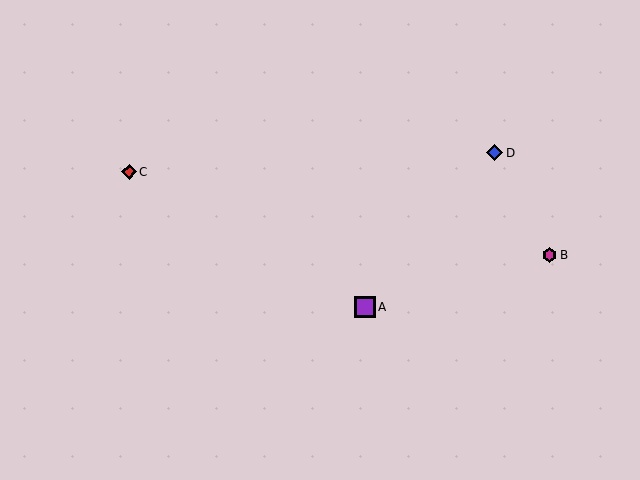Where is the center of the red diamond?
The center of the red diamond is at (129, 172).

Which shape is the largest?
The purple square (labeled A) is the largest.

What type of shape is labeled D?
Shape D is a blue diamond.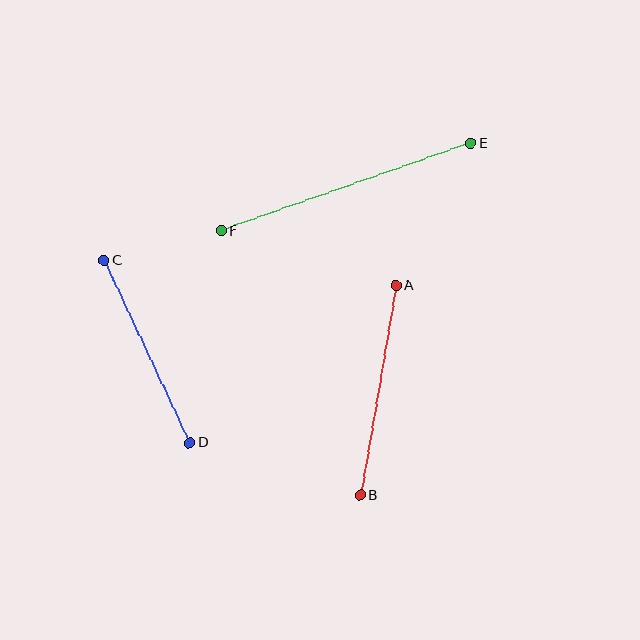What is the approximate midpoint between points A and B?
The midpoint is at approximately (378, 391) pixels.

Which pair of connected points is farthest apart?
Points E and F are farthest apart.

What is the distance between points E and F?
The distance is approximately 264 pixels.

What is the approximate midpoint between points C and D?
The midpoint is at approximately (147, 352) pixels.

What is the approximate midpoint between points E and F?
The midpoint is at approximately (346, 187) pixels.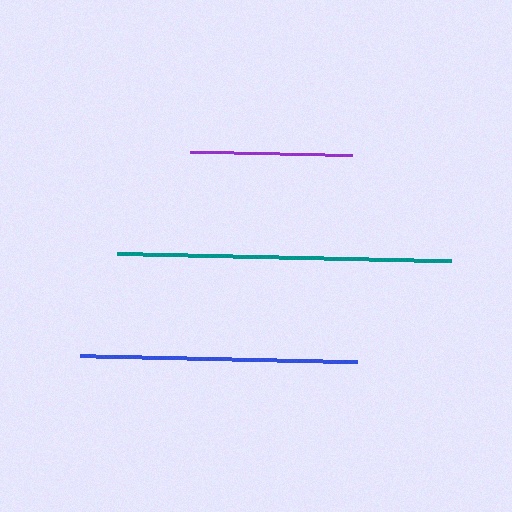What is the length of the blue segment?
The blue segment is approximately 277 pixels long.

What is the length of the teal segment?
The teal segment is approximately 334 pixels long.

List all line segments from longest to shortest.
From longest to shortest: teal, blue, purple.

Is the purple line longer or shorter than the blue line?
The blue line is longer than the purple line.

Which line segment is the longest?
The teal line is the longest at approximately 334 pixels.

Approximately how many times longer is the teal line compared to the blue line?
The teal line is approximately 1.2 times the length of the blue line.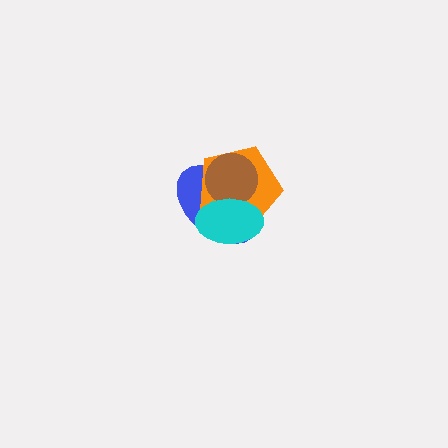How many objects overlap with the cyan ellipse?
3 objects overlap with the cyan ellipse.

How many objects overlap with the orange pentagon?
3 objects overlap with the orange pentagon.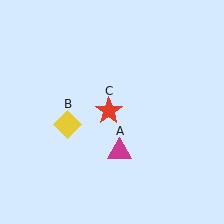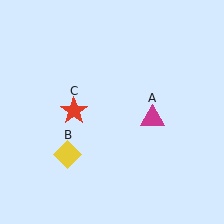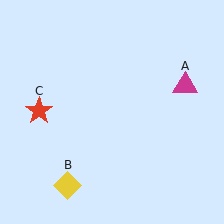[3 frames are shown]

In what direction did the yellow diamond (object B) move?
The yellow diamond (object B) moved down.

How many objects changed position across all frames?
3 objects changed position: magenta triangle (object A), yellow diamond (object B), red star (object C).